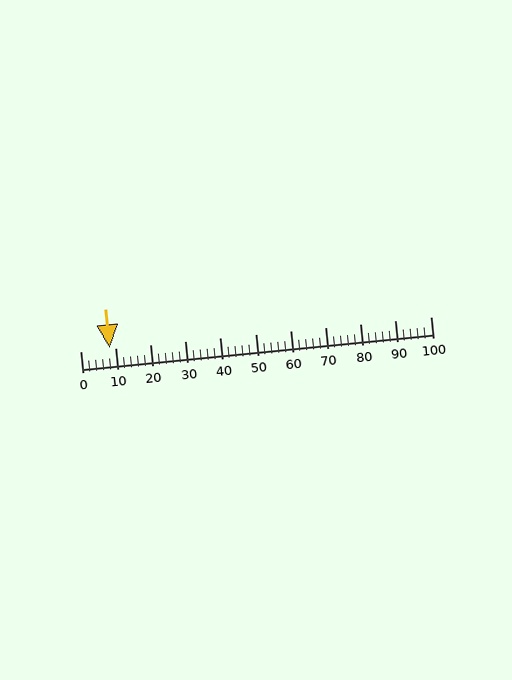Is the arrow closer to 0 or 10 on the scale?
The arrow is closer to 10.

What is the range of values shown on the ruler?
The ruler shows values from 0 to 100.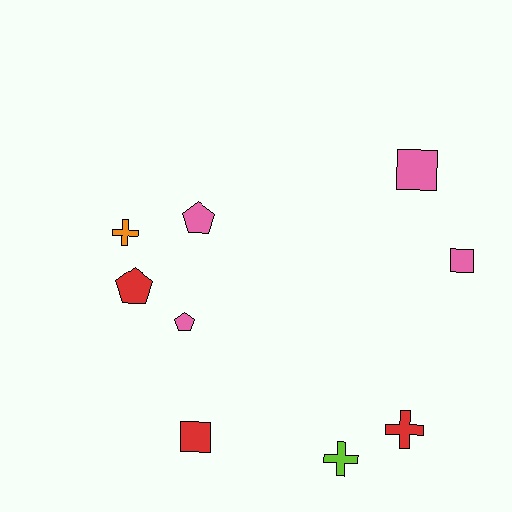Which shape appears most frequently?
Pentagon, with 3 objects.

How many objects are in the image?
There are 9 objects.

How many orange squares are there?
There are no orange squares.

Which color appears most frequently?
Pink, with 4 objects.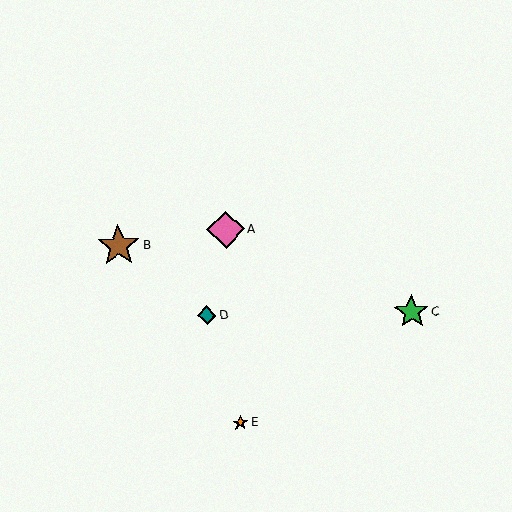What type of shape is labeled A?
Shape A is a pink diamond.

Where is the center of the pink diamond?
The center of the pink diamond is at (226, 230).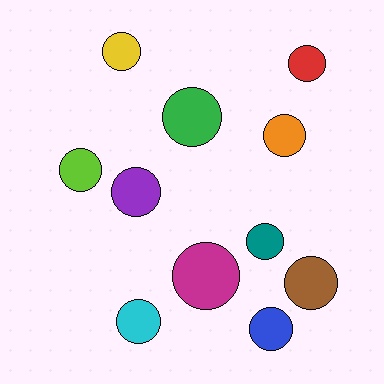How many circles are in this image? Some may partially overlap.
There are 11 circles.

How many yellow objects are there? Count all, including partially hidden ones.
There is 1 yellow object.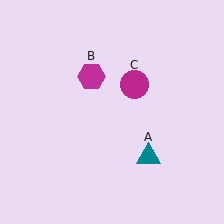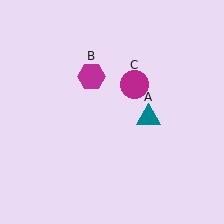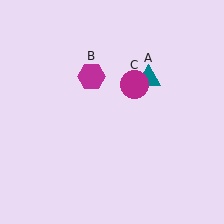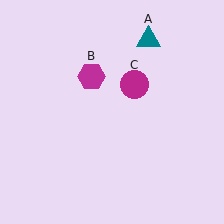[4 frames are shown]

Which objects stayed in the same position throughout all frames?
Magenta hexagon (object B) and magenta circle (object C) remained stationary.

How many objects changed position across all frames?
1 object changed position: teal triangle (object A).